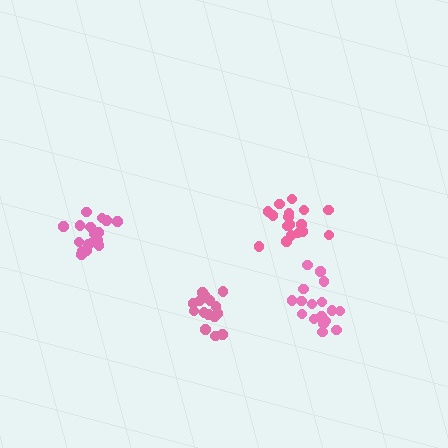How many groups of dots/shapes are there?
There are 4 groups.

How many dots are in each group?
Group 1: 17 dots, Group 2: 18 dots, Group 3: 17 dots, Group 4: 15 dots (67 total).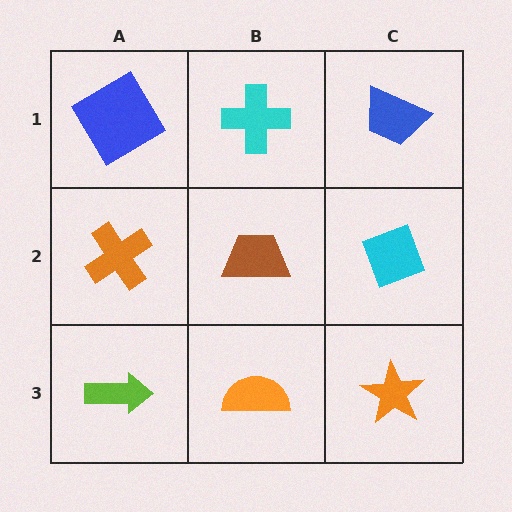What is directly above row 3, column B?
A brown trapezoid.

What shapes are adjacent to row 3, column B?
A brown trapezoid (row 2, column B), a lime arrow (row 3, column A), an orange star (row 3, column C).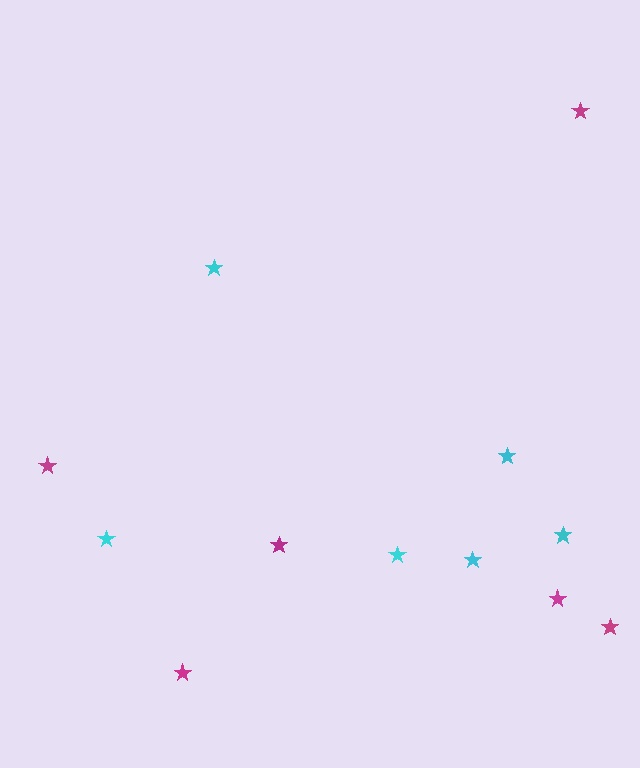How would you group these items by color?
There are 2 groups: one group of magenta stars (6) and one group of cyan stars (6).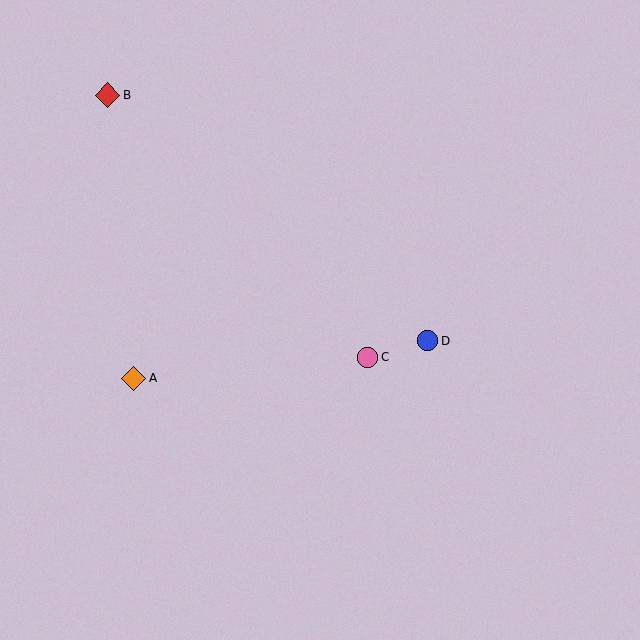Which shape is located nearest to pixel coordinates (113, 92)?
The red diamond (labeled B) at (108, 95) is nearest to that location.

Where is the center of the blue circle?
The center of the blue circle is at (427, 341).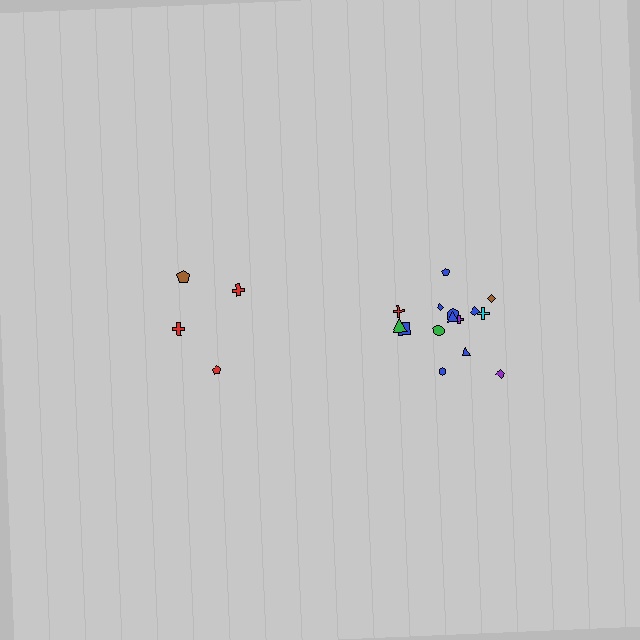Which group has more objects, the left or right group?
The right group.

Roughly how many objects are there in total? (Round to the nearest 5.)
Roughly 20 objects in total.